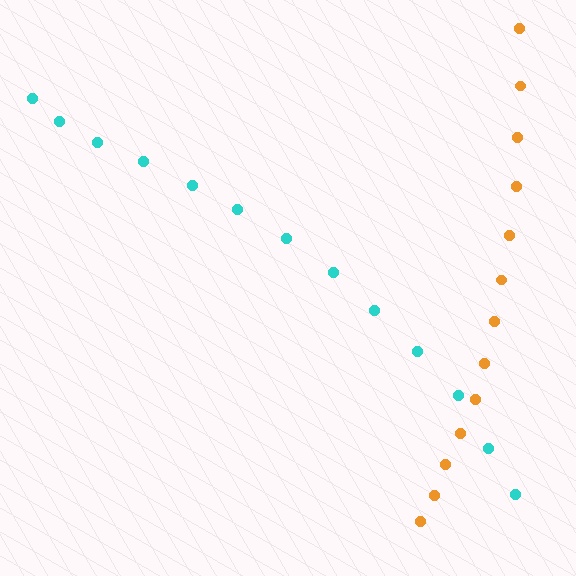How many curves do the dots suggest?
There are 2 distinct paths.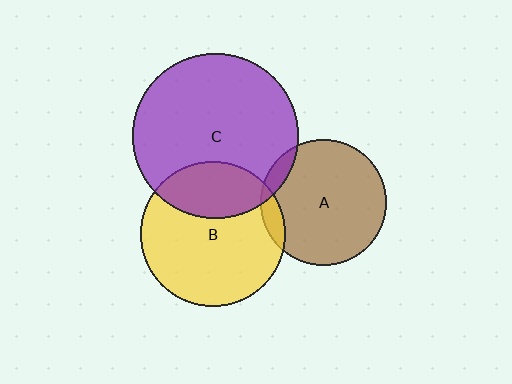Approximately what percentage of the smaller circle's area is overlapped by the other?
Approximately 10%.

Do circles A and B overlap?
Yes.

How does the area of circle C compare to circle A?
Approximately 1.7 times.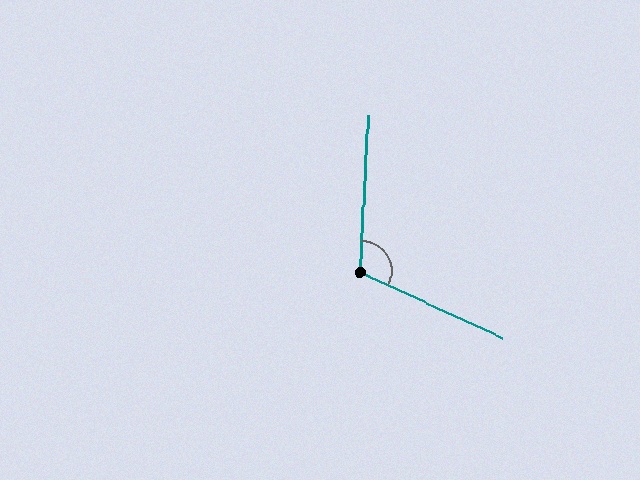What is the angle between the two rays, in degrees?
Approximately 112 degrees.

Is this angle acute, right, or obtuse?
It is obtuse.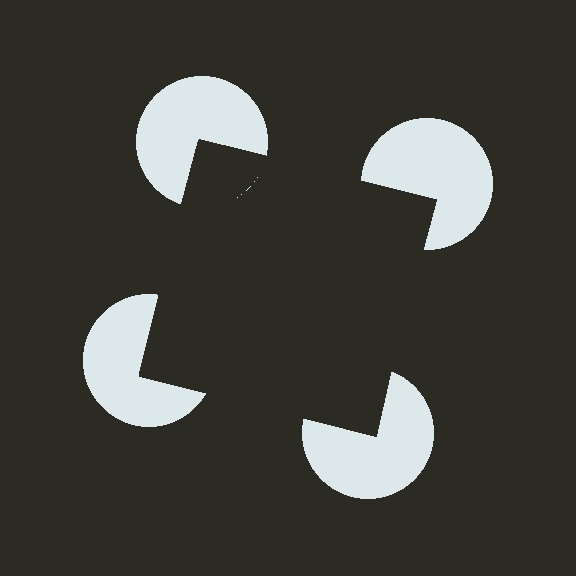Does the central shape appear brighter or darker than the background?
It typically appears slightly darker than the background, even though no actual brightness change is drawn.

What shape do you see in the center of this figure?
An illusory square — its edges are inferred from the aligned wedge cuts in the pac-man discs, not physically drawn.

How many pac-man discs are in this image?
There are 4 — one at each vertex of the illusory square.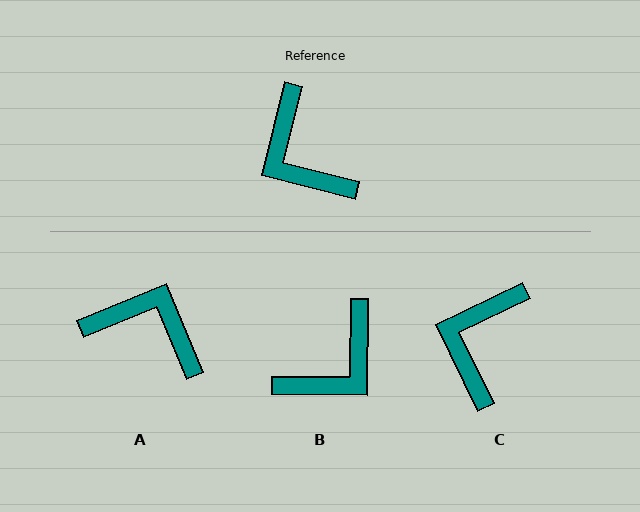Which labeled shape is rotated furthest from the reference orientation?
A, about 143 degrees away.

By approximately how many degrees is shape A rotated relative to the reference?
Approximately 143 degrees clockwise.